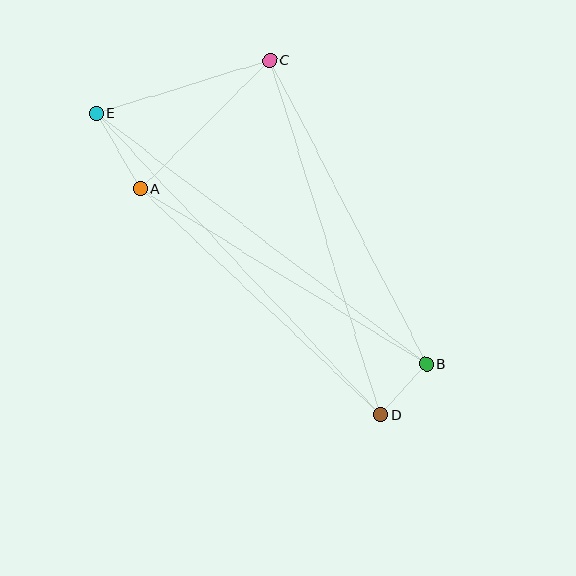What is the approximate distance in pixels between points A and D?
The distance between A and D is approximately 330 pixels.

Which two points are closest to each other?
Points B and D are closest to each other.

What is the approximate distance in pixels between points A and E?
The distance between A and E is approximately 87 pixels.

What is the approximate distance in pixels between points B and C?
The distance between B and C is approximately 342 pixels.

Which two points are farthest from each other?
Points B and E are farthest from each other.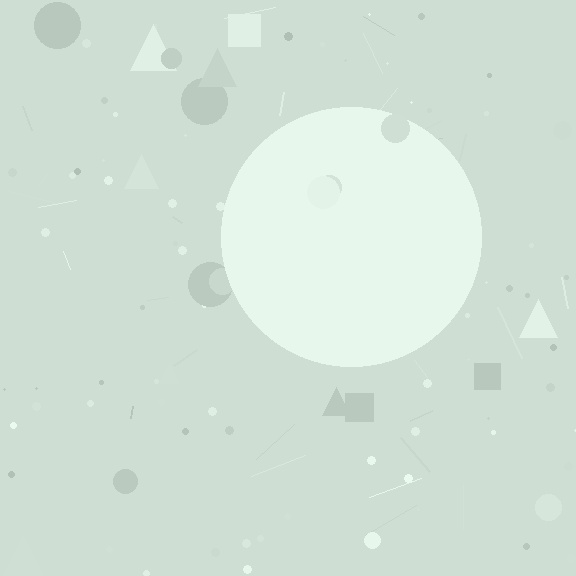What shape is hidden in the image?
A circle is hidden in the image.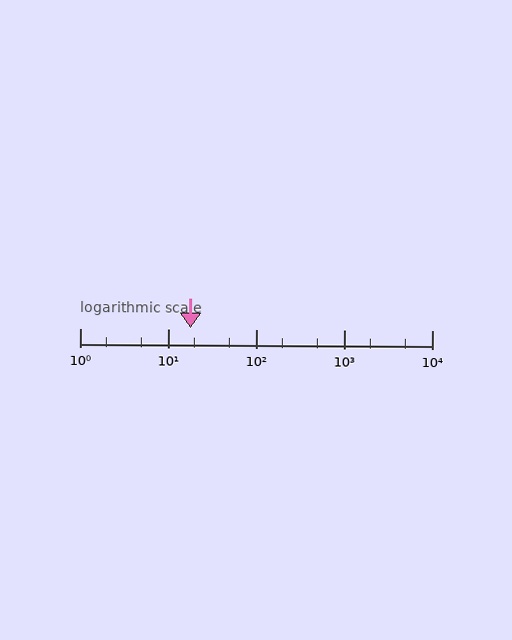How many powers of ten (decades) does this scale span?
The scale spans 4 decades, from 1 to 10000.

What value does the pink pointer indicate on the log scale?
The pointer indicates approximately 18.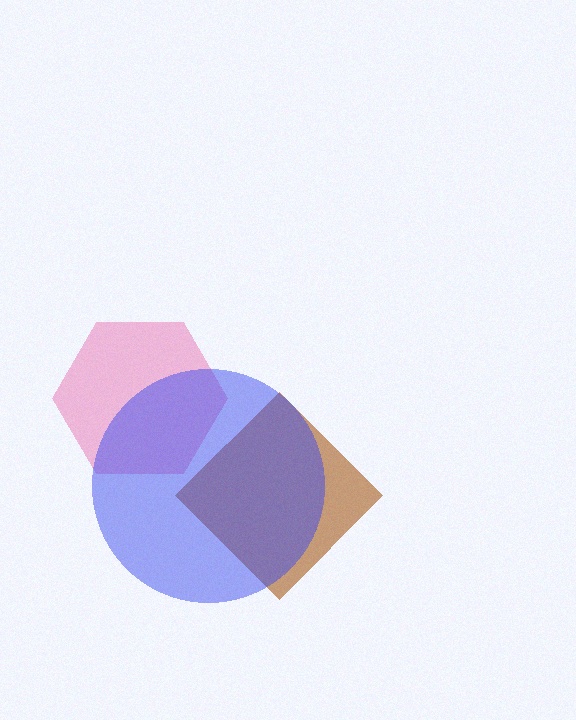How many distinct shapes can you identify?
There are 3 distinct shapes: a brown diamond, a pink hexagon, a blue circle.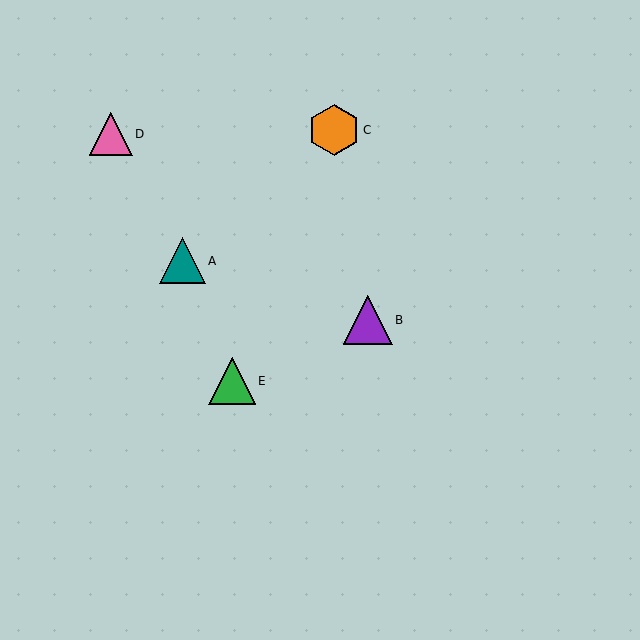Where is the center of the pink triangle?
The center of the pink triangle is at (111, 134).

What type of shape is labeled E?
Shape E is a green triangle.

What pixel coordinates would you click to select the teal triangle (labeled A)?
Click at (183, 261) to select the teal triangle A.